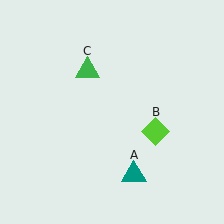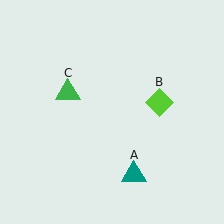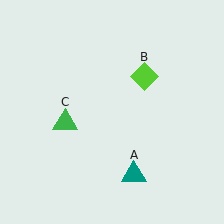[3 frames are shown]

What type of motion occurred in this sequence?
The lime diamond (object B), green triangle (object C) rotated counterclockwise around the center of the scene.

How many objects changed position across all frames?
2 objects changed position: lime diamond (object B), green triangle (object C).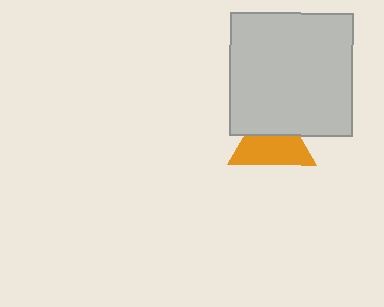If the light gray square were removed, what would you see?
You would see the complete orange triangle.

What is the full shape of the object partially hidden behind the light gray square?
The partially hidden object is an orange triangle.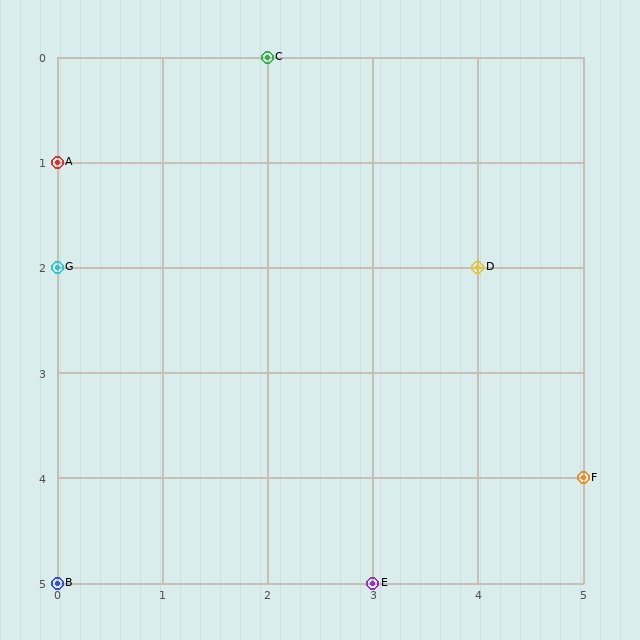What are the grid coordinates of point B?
Point B is at grid coordinates (0, 5).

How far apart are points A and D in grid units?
Points A and D are 4 columns and 1 row apart (about 4.1 grid units diagonally).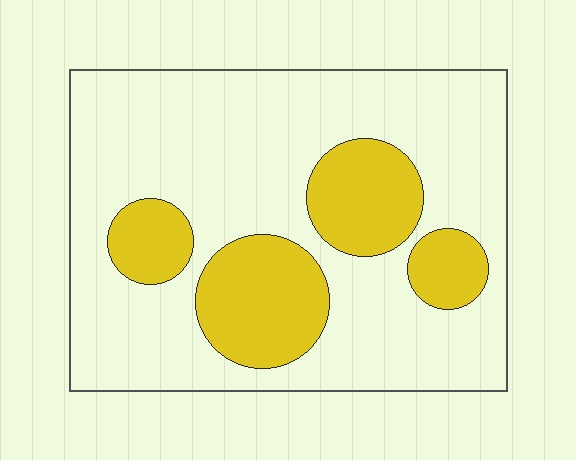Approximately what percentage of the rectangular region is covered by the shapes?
Approximately 25%.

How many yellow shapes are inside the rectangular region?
4.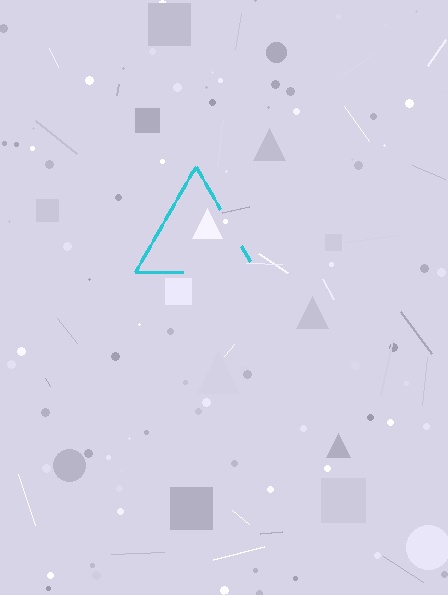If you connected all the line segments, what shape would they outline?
They would outline a triangle.